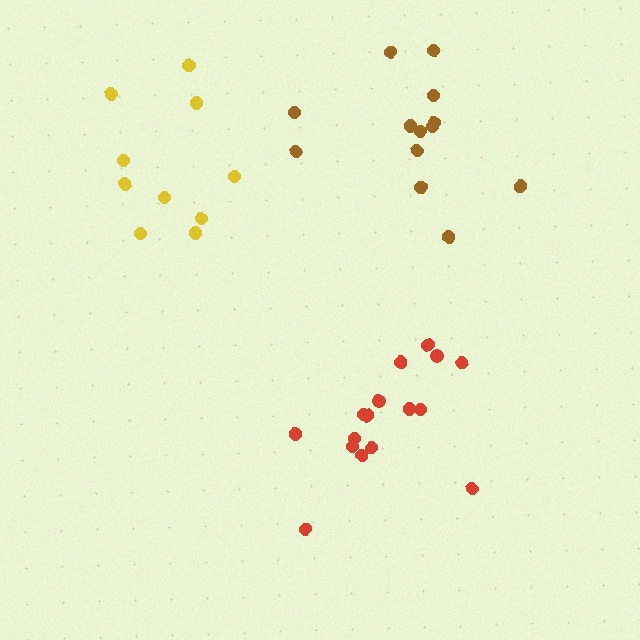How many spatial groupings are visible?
There are 3 spatial groupings.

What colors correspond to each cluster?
The clusters are colored: brown, red, yellow.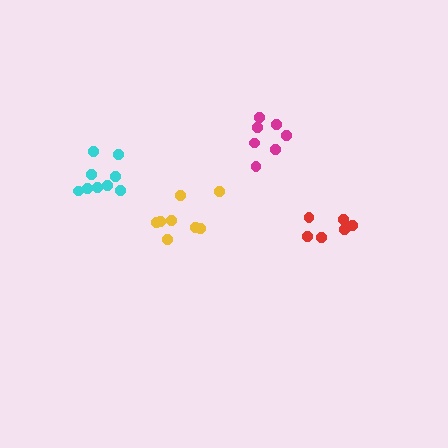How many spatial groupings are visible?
There are 4 spatial groupings.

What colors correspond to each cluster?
The clusters are colored: magenta, yellow, red, cyan.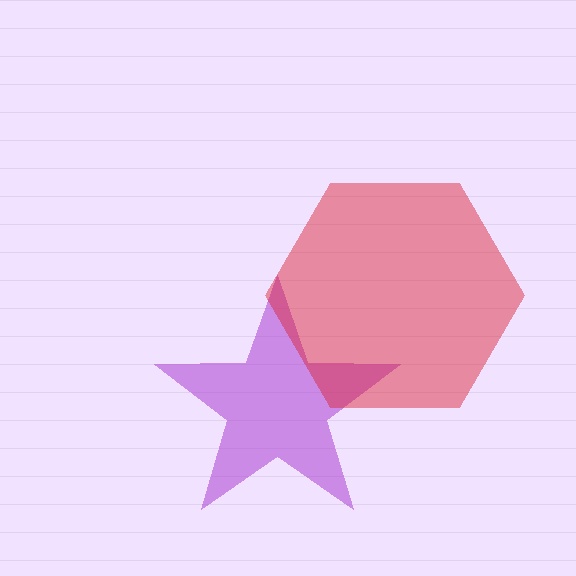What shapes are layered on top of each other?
The layered shapes are: a purple star, a red hexagon.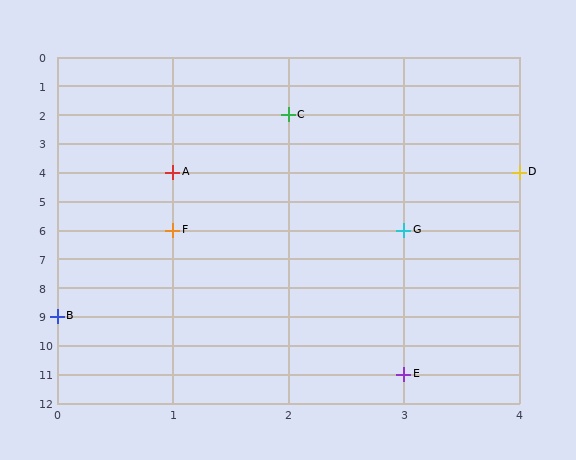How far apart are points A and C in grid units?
Points A and C are 1 column and 2 rows apart (about 2.2 grid units diagonally).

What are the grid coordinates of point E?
Point E is at grid coordinates (3, 11).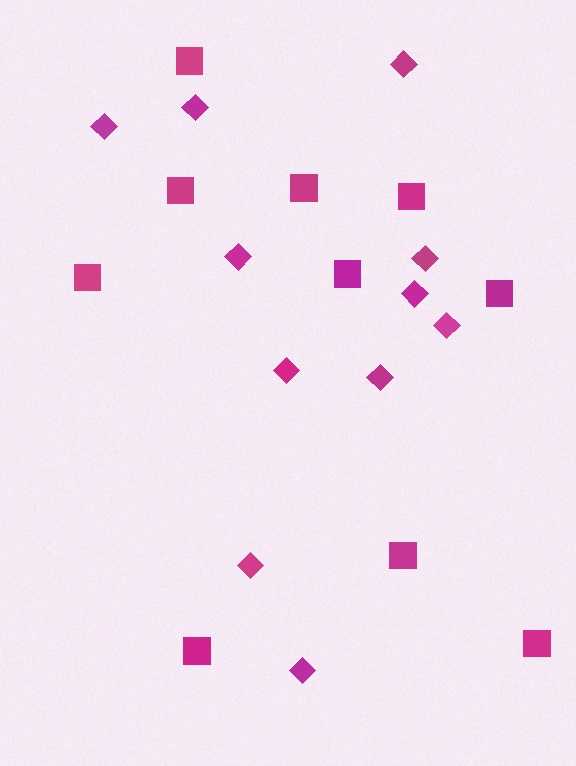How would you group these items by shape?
There are 2 groups: one group of diamonds (11) and one group of squares (10).